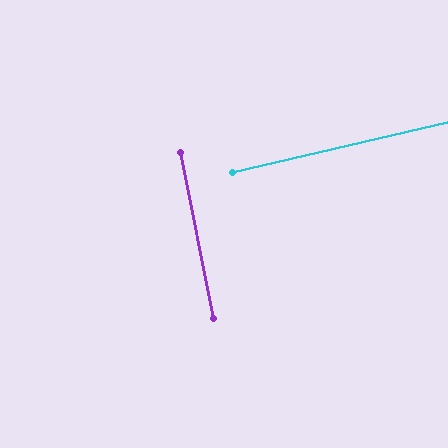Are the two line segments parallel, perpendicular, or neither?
Perpendicular — they meet at approximately 88°.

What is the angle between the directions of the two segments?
Approximately 88 degrees.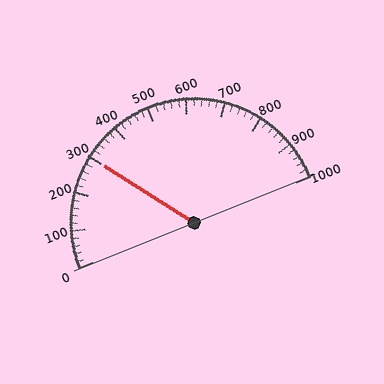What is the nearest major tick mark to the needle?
The nearest major tick mark is 300.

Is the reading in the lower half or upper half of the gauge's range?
The reading is in the lower half of the range (0 to 1000).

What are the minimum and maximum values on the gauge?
The gauge ranges from 0 to 1000.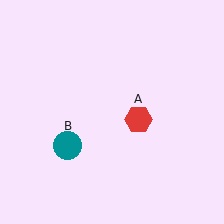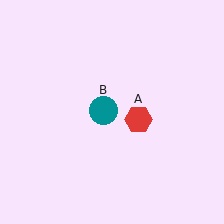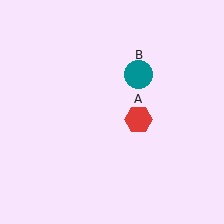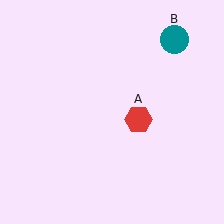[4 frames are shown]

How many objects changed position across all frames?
1 object changed position: teal circle (object B).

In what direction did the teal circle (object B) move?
The teal circle (object B) moved up and to the right.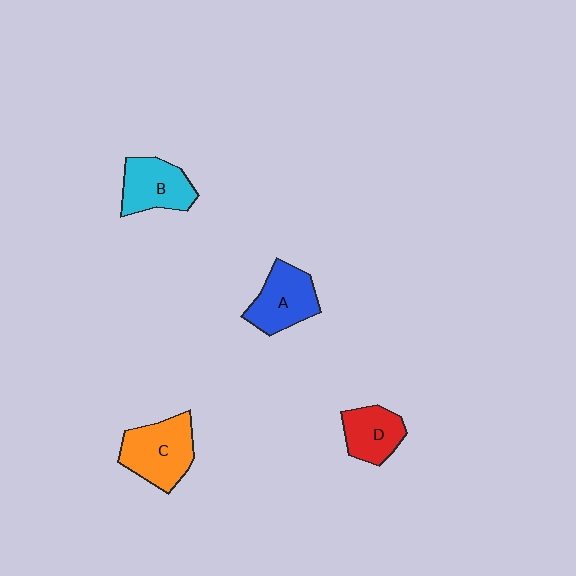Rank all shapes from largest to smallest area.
From largest to smallest: C (orange), A (blue), B (cyan), D (red).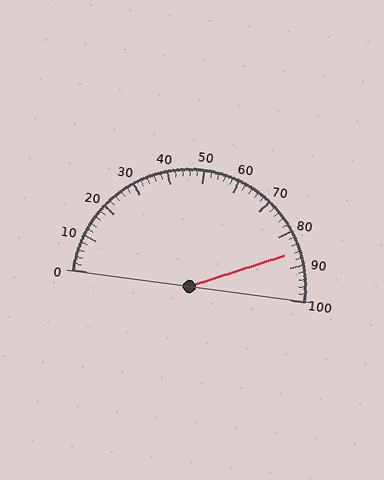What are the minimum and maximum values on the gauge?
The gauge ranges from 0 to 100.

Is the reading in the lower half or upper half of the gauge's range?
The reading is in the upper half of the range (0 to 100).